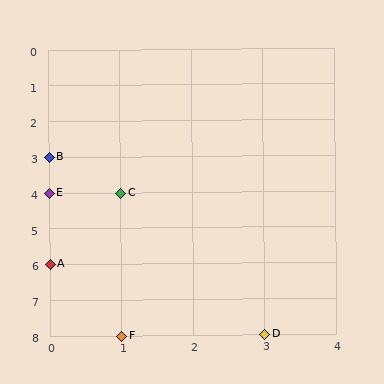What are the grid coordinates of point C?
Point C is at grid coordinates (1, 4).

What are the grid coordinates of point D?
Point D is at grid coordinates (3, 8).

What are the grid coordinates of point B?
Point B is at grid coordinates (0, 3).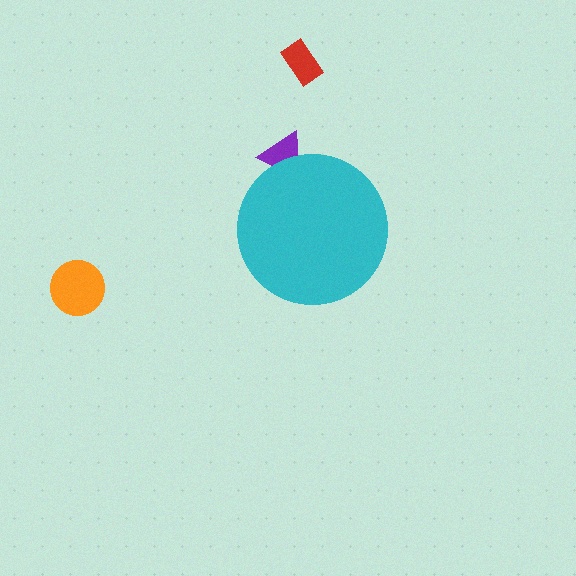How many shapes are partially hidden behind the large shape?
1 shape is partially hidden.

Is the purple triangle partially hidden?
Yes, the purple triangle is partially hidden behind the cyan circle.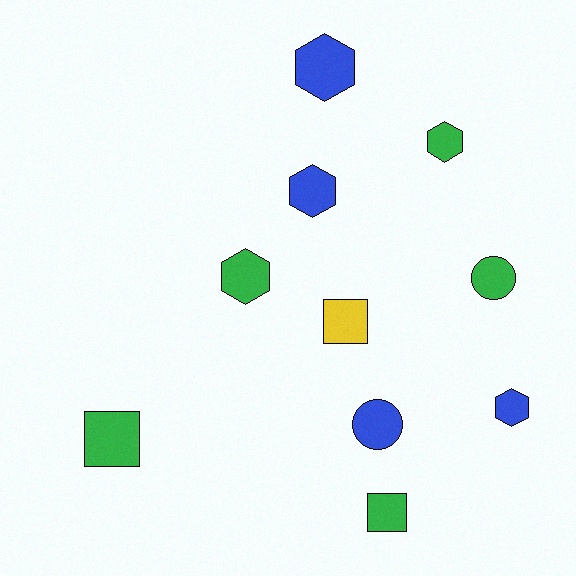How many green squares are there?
There are 2 green squares.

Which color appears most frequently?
Green, with 5 objects.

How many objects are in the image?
There are 10 objects.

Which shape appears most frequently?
Hexagon, with 5 objects.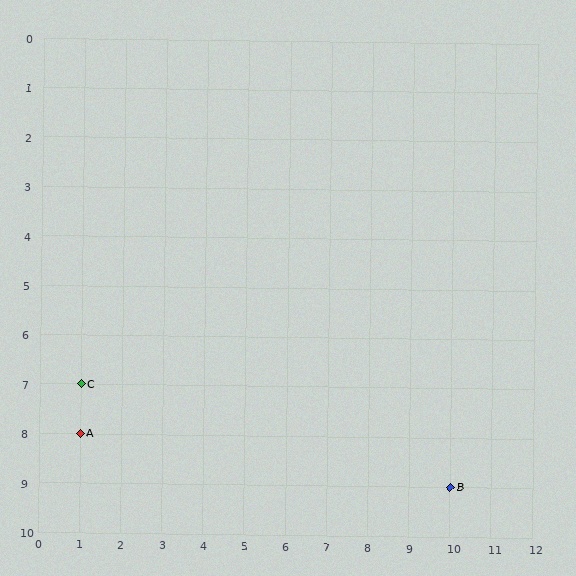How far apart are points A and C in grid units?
Points A and C are 1 row apart.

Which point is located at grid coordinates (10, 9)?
Point B is at (10, 9).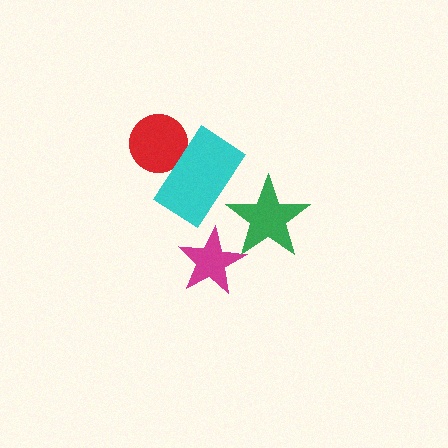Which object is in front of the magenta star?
The green star is in front of the magenta star.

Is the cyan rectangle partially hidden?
No, no other shape covers it.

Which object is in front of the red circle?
The cyan rectangle is in front of the red circle.